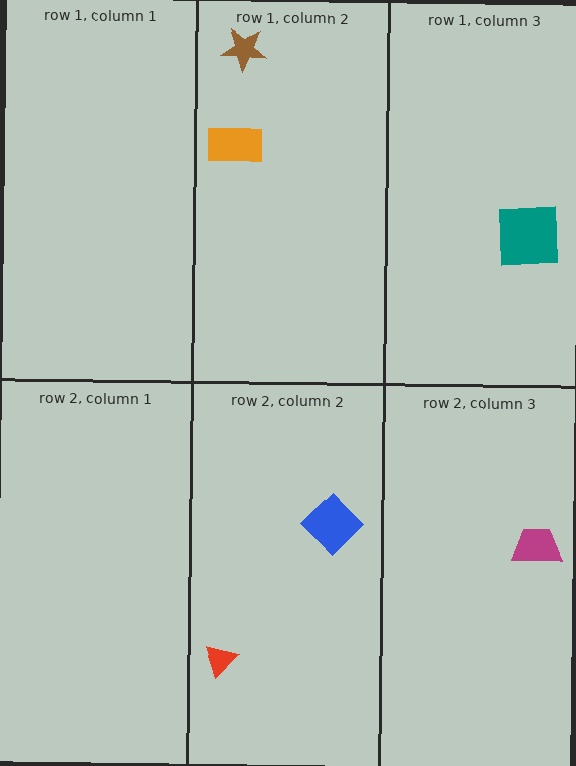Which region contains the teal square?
The row 1, column 3 region.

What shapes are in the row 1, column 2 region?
The brown star, the orange rectangle.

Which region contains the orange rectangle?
The row 1, column 2 region.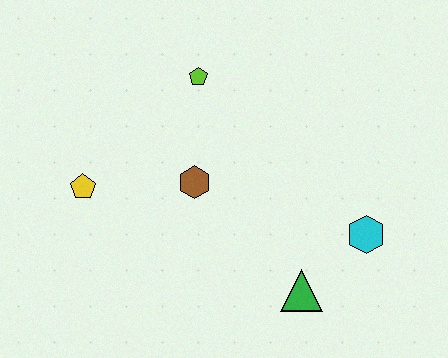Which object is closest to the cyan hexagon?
The green triangle is closest to the cyan hexagon.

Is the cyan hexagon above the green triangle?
Yes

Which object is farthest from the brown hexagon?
The cyan hexagon is farthest from the brown hexagon.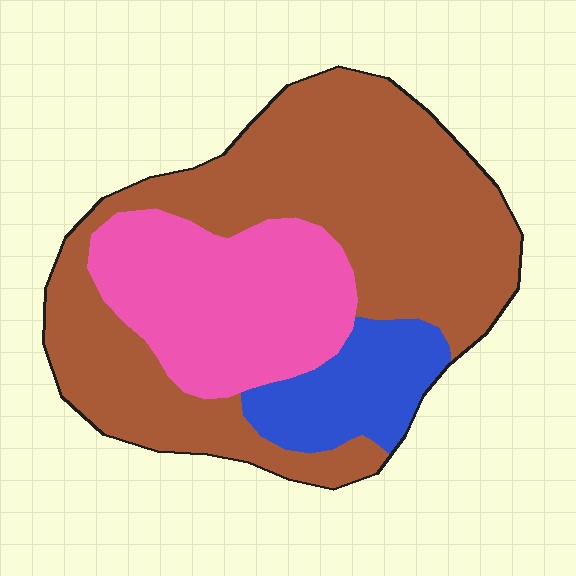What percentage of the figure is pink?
Pink takes up between a quarter and a half of the figure.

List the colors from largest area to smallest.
From largest to smallest: brown, pink, blue.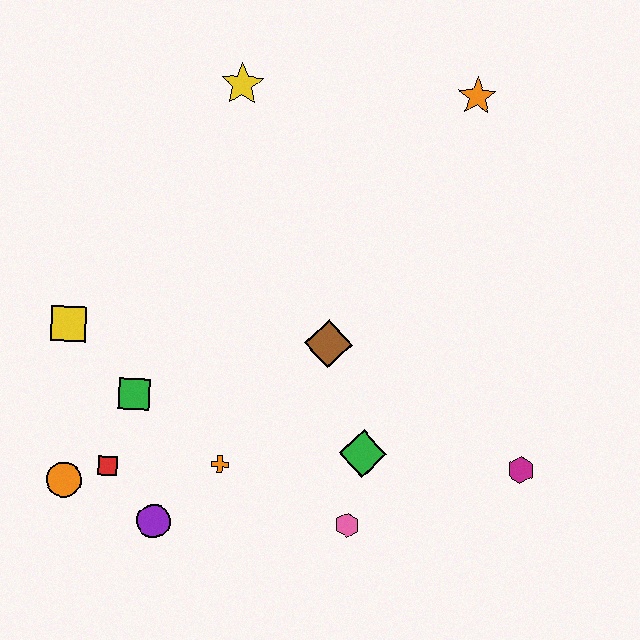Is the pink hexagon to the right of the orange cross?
Yes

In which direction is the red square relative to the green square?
The red square is below the green square.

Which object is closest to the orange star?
The yellow star is closest to the orange star.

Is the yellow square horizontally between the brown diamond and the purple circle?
No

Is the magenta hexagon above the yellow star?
No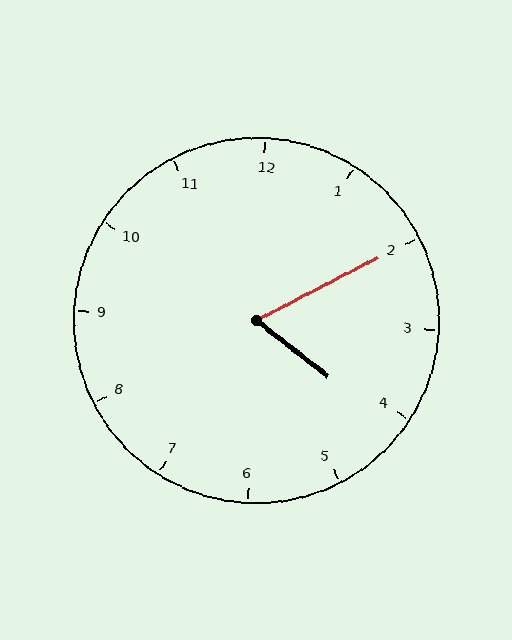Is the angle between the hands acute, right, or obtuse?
It is acute.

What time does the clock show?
4:10.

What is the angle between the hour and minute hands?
Approximately 65 degrees.